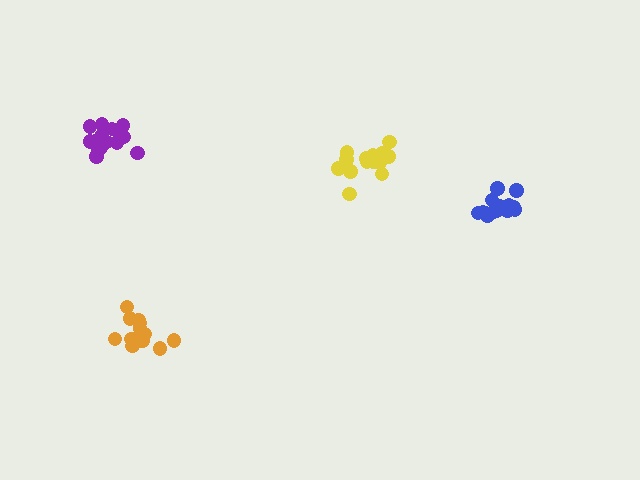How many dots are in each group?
Group 1: 14 dots, Group 2: 14 dots, Group 3: 12 dots, Group 4: 16 dots (56 total).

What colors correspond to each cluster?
The clusters are colored: yellow, blue, orange, purple.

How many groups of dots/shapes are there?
There are 4 groups.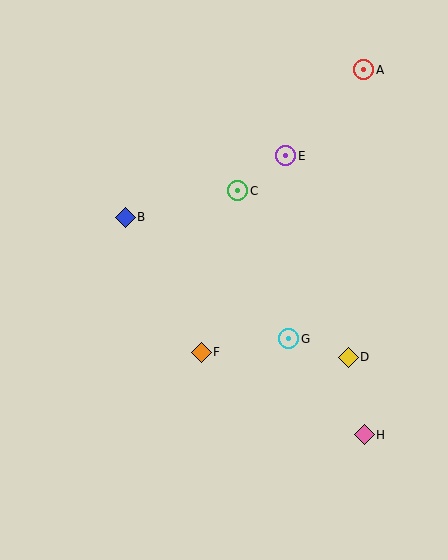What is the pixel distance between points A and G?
The distance between A and G is 279 pixels.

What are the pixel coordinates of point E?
Point E is at (286, 156).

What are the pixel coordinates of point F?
Point F is at (201, 352).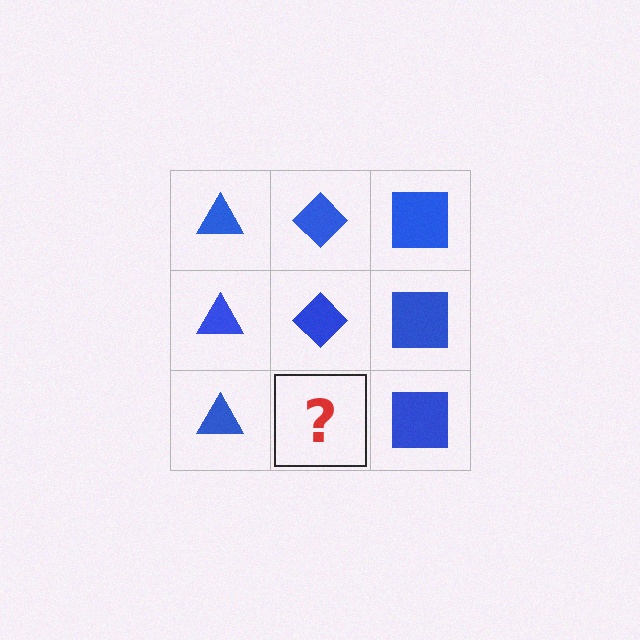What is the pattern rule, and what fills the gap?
The rule is that each column has a consistent shape. The gap should be filled with a blue diamond.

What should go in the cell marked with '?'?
The missing cell should contain a blue diamond.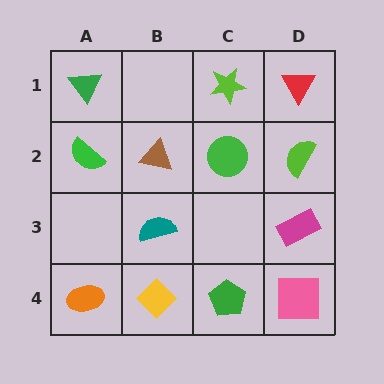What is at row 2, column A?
A green semicircle.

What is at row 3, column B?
A teal semicircle.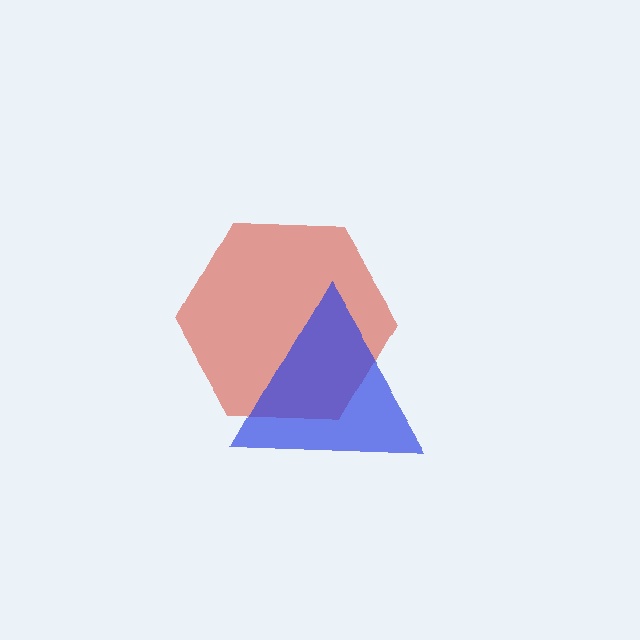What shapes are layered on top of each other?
The layered shapes are: a red hexagon, a blue triangle.